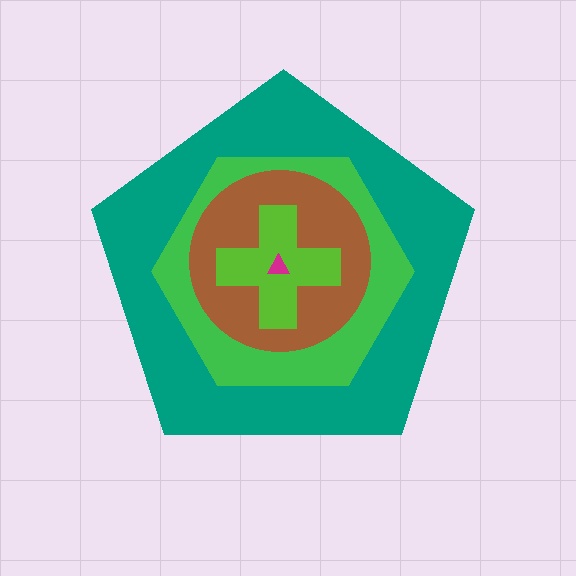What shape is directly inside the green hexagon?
The brown circle.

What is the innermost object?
The magenta triangle.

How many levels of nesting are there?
5.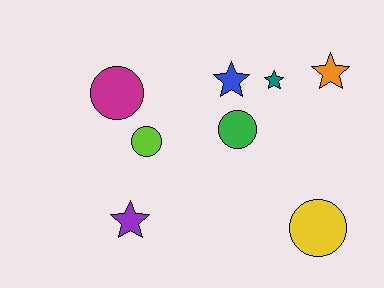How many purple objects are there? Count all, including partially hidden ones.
There is 1 purple object.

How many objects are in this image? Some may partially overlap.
There are 8 objects.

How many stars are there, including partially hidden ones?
There are 4 stars.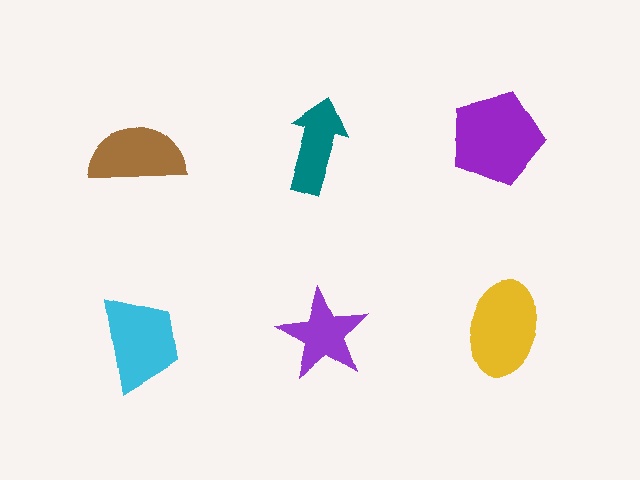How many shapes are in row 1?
3 shapes.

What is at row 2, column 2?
A purple star.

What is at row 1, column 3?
A purple pentagon.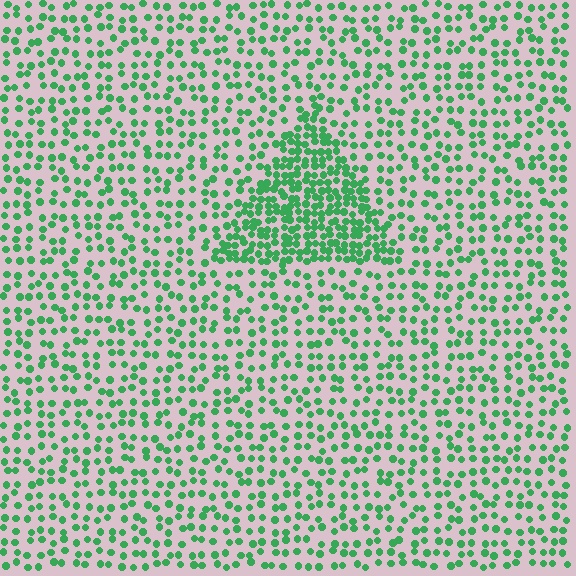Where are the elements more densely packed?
The elements are more densely packed inside the triangle boundary.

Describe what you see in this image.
The image contains small green elements arranged at two different densities. A triangle-shaped region is visible where the elements are more densely packed than the surrounding area.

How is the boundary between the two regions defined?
The boundary is defined by a change in element density (approximately 2.3x ratio). All elements are the same color, size, and shape.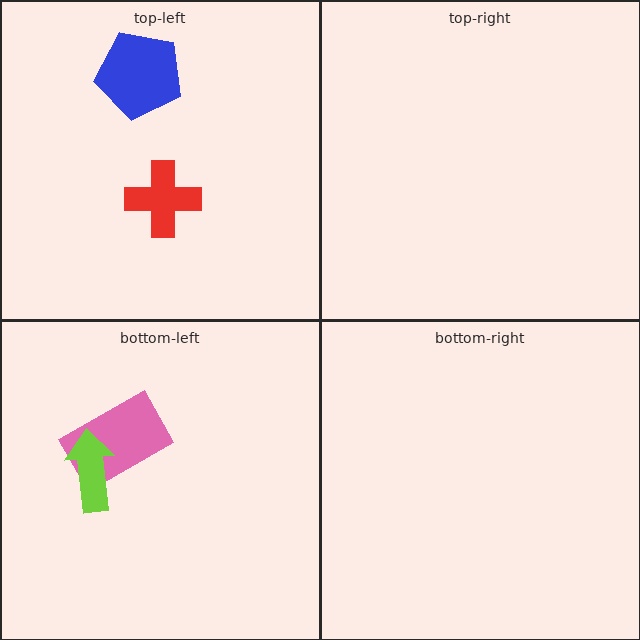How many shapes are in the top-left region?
2.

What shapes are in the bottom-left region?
The pink rectangle, the lime arrow.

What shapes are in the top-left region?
The blue pentagon, the red cross.